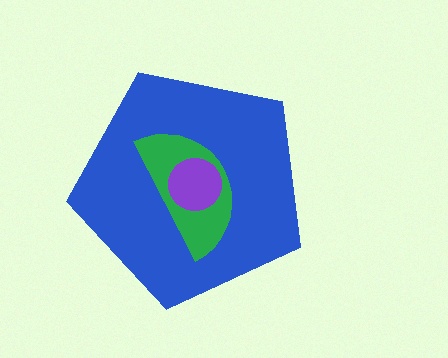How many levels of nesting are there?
3.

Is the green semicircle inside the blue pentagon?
Yes.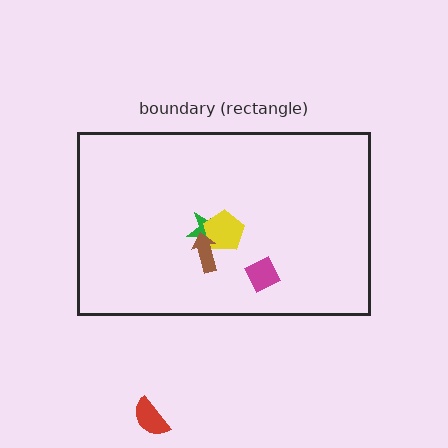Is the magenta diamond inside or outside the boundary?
Inside.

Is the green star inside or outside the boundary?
Inside.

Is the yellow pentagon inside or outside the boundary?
Inside.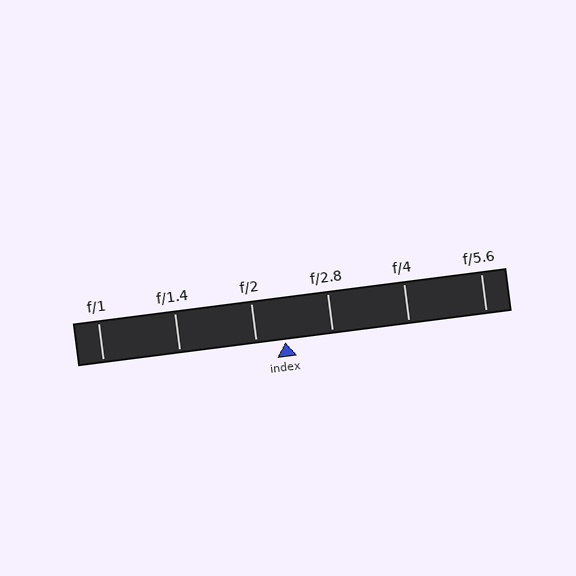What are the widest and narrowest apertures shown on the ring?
The widest aperture shown is f/1 and the narrowest is f/5.6.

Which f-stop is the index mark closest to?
The index mark is closest to f/2.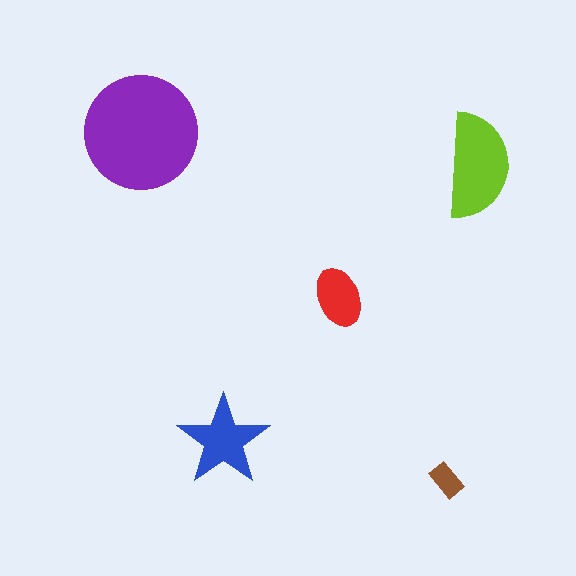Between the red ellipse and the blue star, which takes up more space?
The blue star.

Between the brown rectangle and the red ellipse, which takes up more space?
The red ellipse.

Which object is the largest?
The purple circle.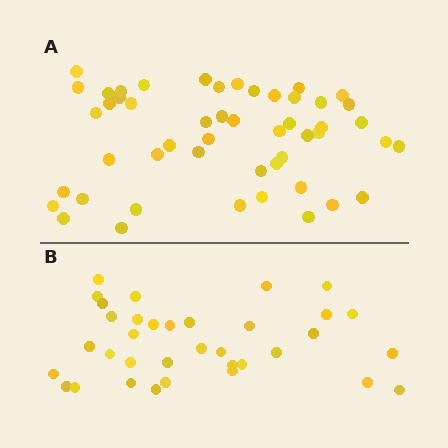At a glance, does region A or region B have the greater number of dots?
Region A (the top region) has more dots.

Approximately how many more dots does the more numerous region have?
Region A has approximately 15 more dots than region B.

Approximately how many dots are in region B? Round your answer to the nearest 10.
About 40 dots. (The exact count is 35, which rounds to 40.)